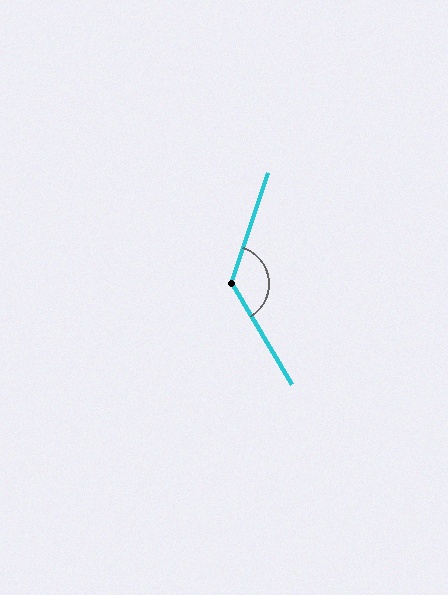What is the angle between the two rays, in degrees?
Approximately 130 degrees.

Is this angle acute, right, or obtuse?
It is obtuse.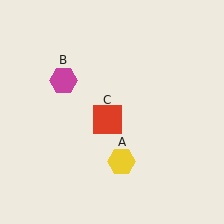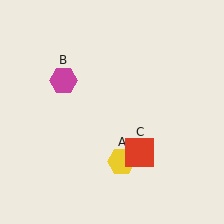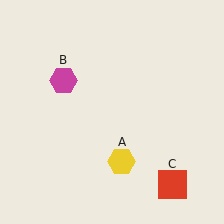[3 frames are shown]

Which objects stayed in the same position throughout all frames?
Yellow hexagon (object A) and magenta hexagon (object B) remained stationary.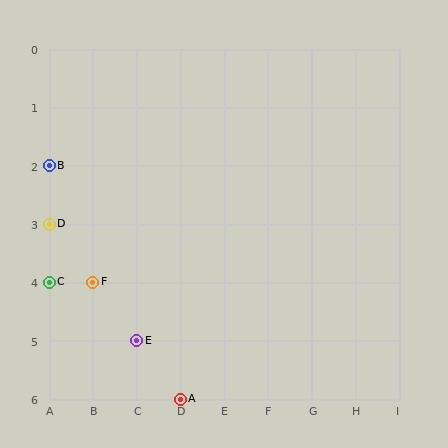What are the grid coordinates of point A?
Point A is at grid coordinates (D, 6).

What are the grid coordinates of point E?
Point E is at grid coordinates (C, 5).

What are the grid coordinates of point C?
Point C is at grid coordinates (A, 4).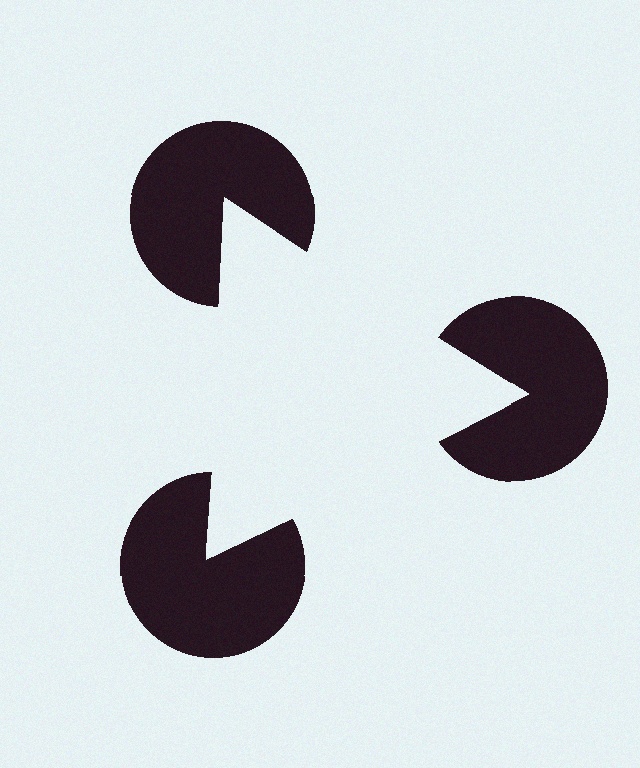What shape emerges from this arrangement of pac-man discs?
An illusory triangle — its edges are inferred from the aligned wedge cuts in the pac-man discs, not physically drawn.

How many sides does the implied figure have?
3 sides.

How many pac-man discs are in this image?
There are 3 — one at each vertex of the illusory triangle.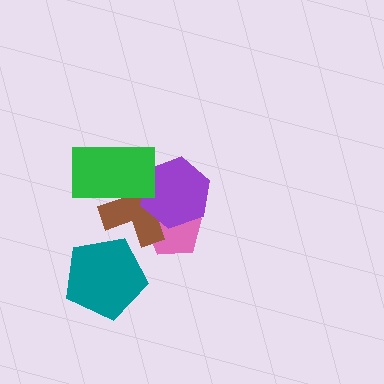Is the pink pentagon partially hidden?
Yes, it is partially covered by another shape.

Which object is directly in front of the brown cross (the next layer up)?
The purple hexagon is directly in front of the brown cross.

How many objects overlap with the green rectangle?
2 objects overlap with the green rectangle.